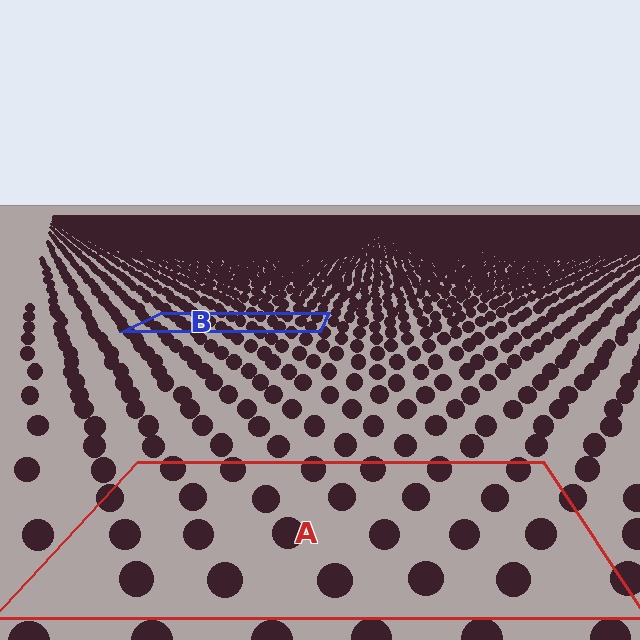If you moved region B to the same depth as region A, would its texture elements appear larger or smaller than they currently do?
They would appear larger. At a closer depth, the same texture elements are projected at a bigger on-screen size.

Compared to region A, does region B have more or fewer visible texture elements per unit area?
Region B has more texture elements per unit area — they are packed more densely because it is farther away.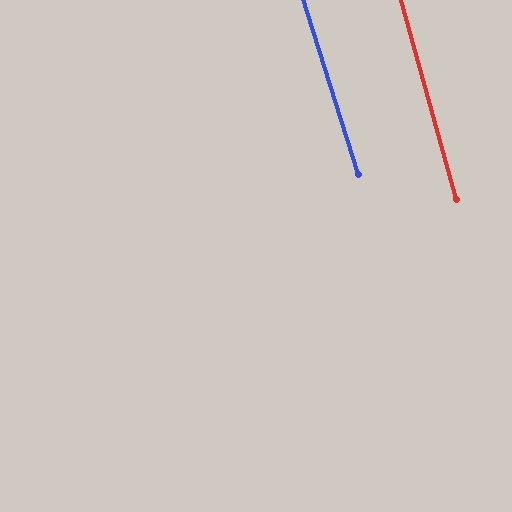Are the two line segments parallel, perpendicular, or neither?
Parallel — their directions differ by only 1.8°.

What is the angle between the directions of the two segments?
Approximately 2 degrees.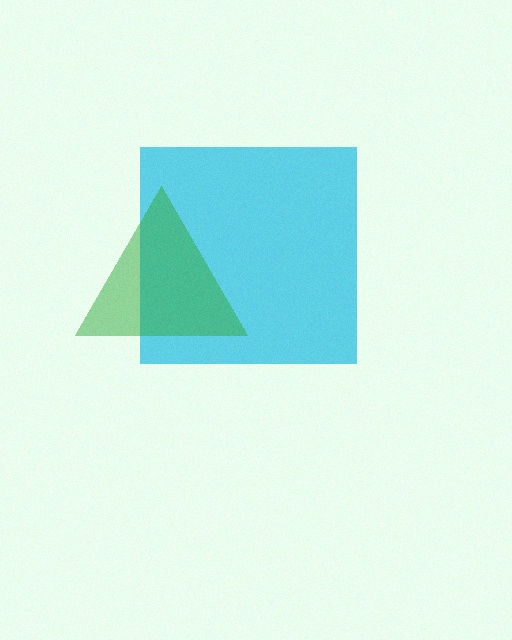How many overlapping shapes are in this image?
There are 2 overlapping shapes in the image.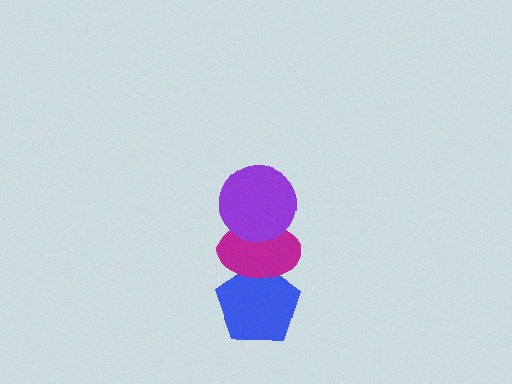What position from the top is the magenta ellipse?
The magenta ellipse is 2nd from the top.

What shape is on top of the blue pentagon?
The magenta ellipse is on top of the blue pentagon.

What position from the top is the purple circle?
The purple circle is 1st from the top.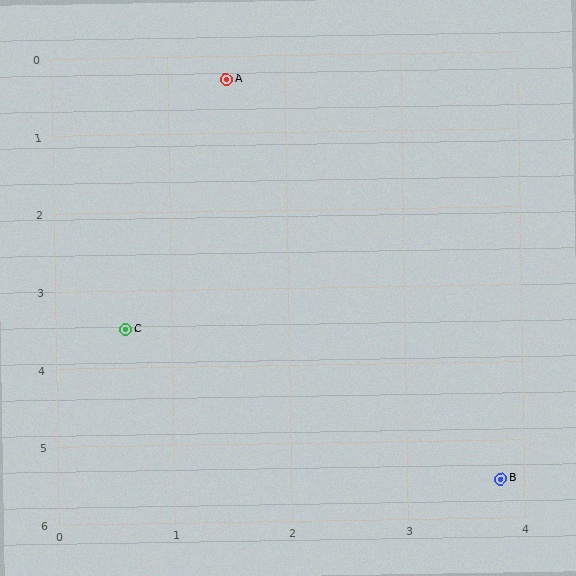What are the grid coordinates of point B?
Point B is at approximately (3.8, 5.5).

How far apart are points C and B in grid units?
Points C and B are about 3.8 grid units apart.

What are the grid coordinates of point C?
Point C is at approximately (0.6, 3.5).